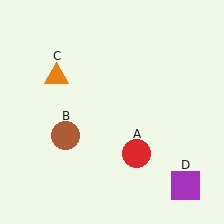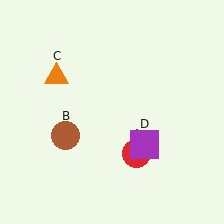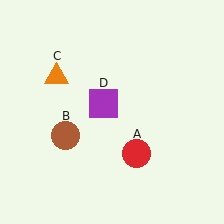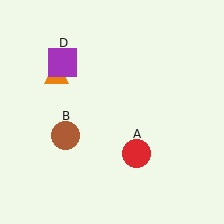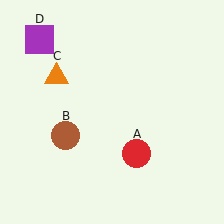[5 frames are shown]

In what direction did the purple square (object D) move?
The purple square (object D) moved up and to the left.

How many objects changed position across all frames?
1 object changed position: purple square (object D).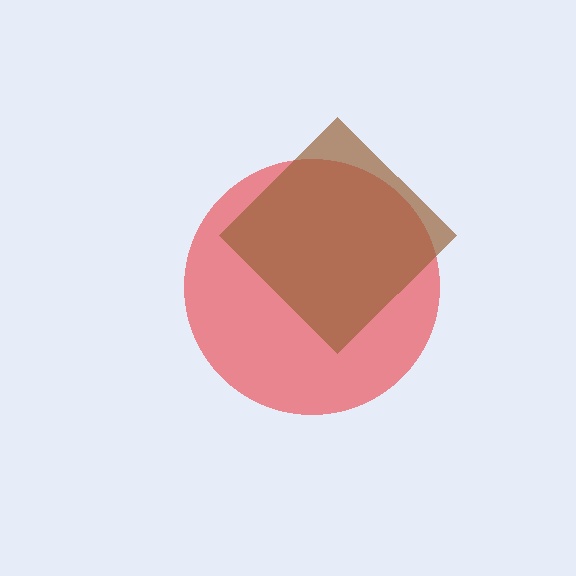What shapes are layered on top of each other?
The layered shapes are: a red circle, a brown diamond.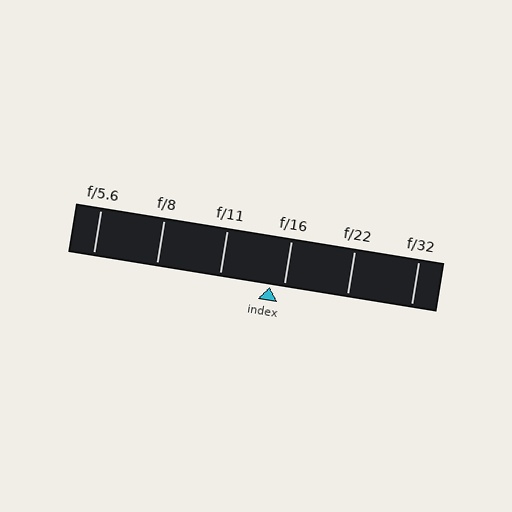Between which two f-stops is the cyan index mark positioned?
The index mark is between f/11 and f/16.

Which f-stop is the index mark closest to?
The index mark is closest to f/16.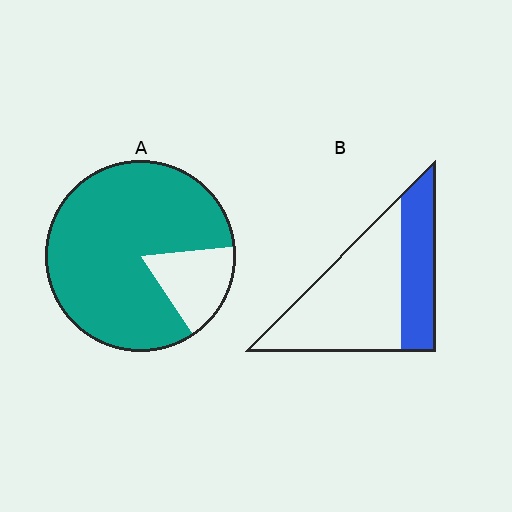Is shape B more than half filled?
No.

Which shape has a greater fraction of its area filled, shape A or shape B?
Shape A.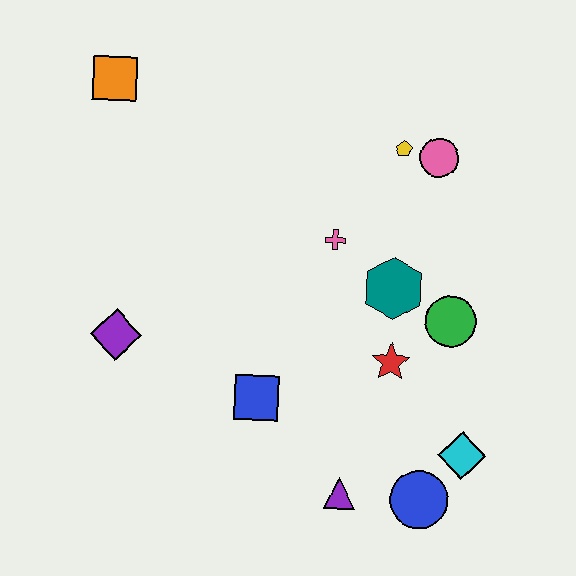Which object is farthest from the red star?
The orange square is farthest from the red star.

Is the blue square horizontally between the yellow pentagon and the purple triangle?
No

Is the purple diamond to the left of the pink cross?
Yes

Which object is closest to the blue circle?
The cyan diamond is closest to the blue circle.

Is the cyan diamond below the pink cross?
Yes